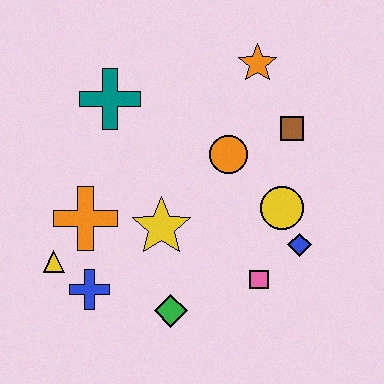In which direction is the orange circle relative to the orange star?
The orange circle is below the orange star.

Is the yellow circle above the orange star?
No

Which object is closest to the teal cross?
The orange cross is closest to the teal cross.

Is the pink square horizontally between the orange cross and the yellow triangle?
No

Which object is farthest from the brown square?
The yellow triangle is farthest from the brown square.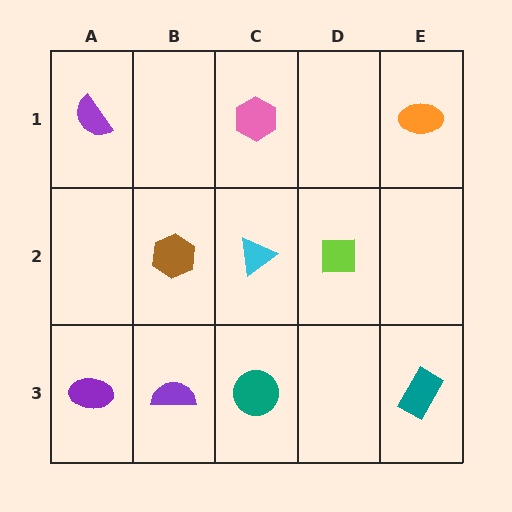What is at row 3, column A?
A purple ellipse.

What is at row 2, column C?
A cyan triangle.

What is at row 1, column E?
An orange ellipse.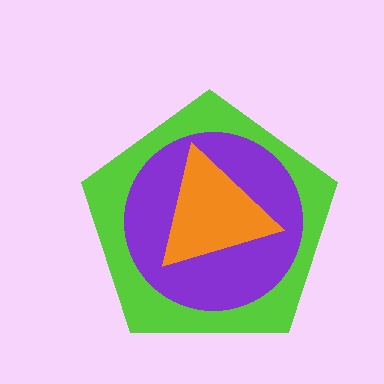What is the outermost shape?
The lime pentagon.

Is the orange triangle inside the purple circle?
Yes.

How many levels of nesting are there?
3.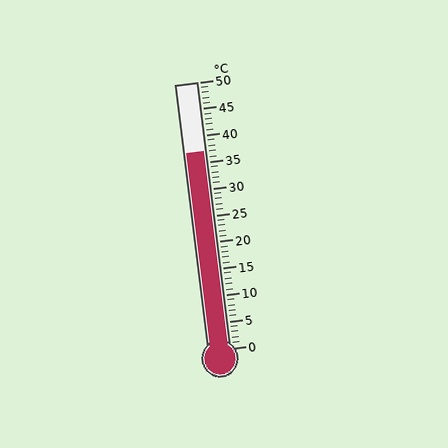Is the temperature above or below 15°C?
The temperature is above 15°C.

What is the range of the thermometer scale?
The thermometer scale ranges from 0°C to 50°C.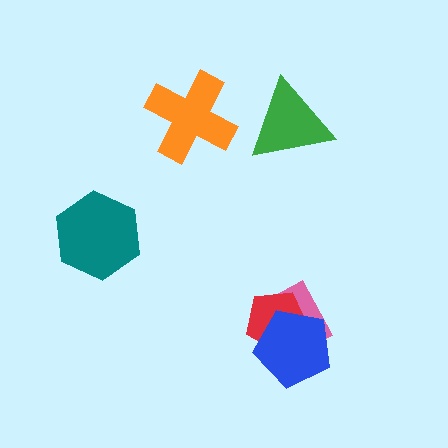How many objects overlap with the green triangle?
0 objects overlap with the green triangle.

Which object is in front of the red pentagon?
The blue pentagon is in front of the red pentagon.